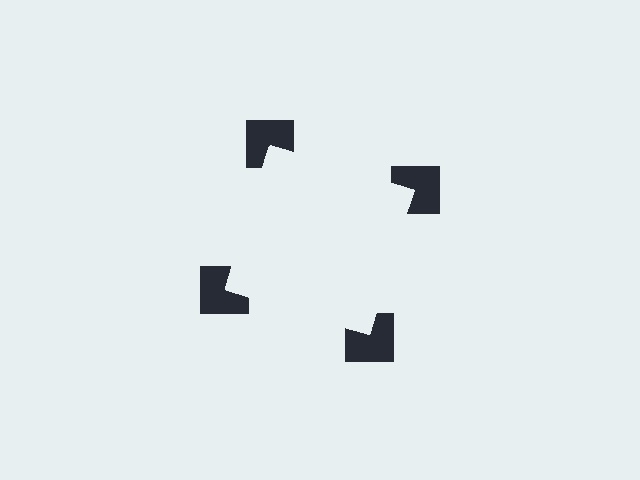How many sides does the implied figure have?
4 sides.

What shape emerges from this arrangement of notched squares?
An illusory square — its edges are inferred from the aligned wedge cuts in the notched squares, not physically drawn.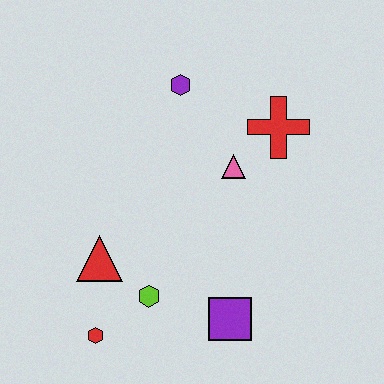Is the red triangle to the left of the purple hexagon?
Yes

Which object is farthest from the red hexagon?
The red cross is farthest from the red hexagon.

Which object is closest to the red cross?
The pink triangle is closest to the red cross.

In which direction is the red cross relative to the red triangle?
The red cross is to the right of the red triangle.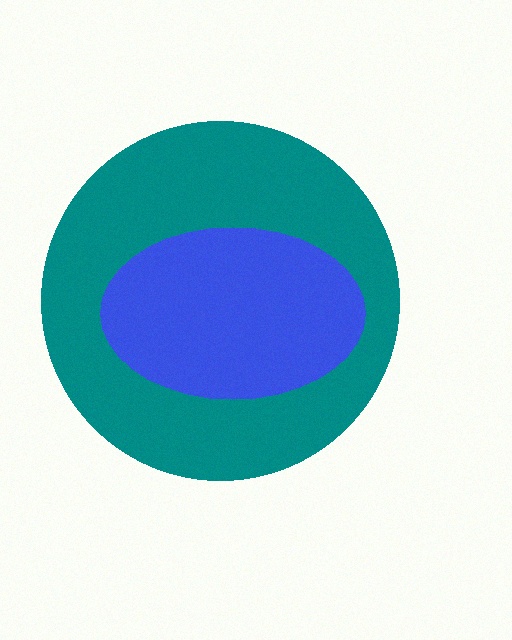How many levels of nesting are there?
2.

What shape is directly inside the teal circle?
The blue ellipse.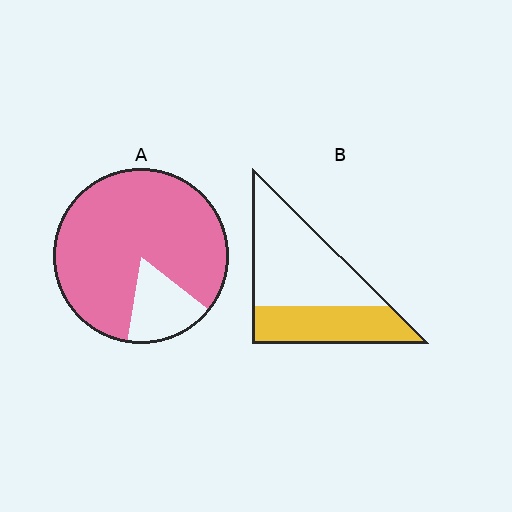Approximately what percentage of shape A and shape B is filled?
A is approximately 85% and B is approximately 40%.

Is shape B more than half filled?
No.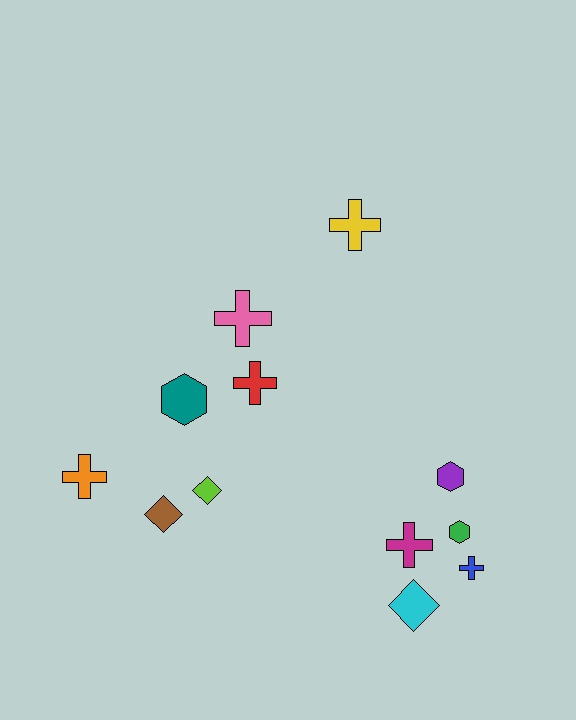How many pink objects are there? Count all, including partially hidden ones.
There is 1 pink object.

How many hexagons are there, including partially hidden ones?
There are 3 hexagons.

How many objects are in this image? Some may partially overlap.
There are 12 objects.